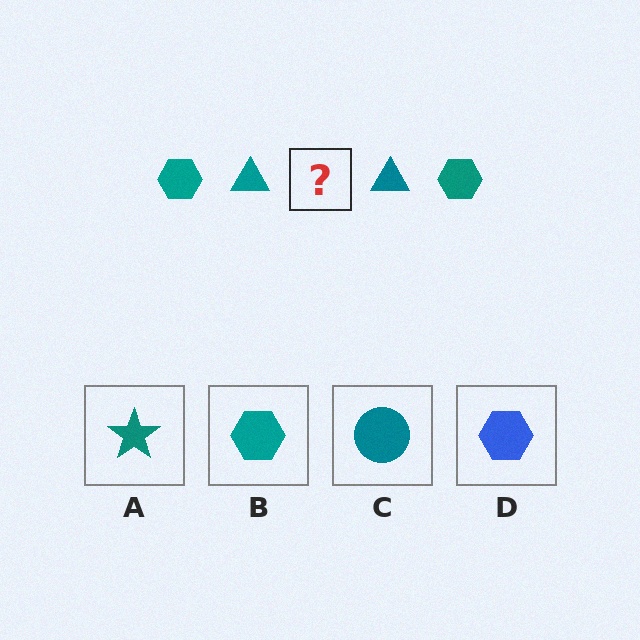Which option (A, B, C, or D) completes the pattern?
B.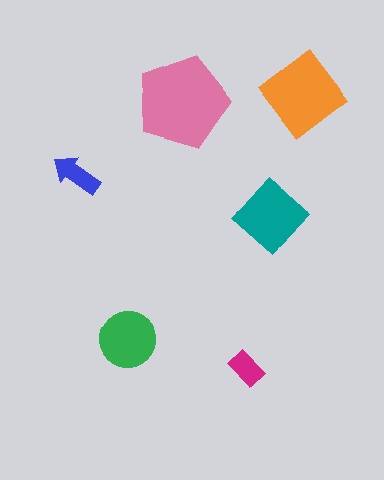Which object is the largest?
The pink pentagon.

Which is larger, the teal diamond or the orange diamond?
The orange diamond.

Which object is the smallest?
The magenta rectangle.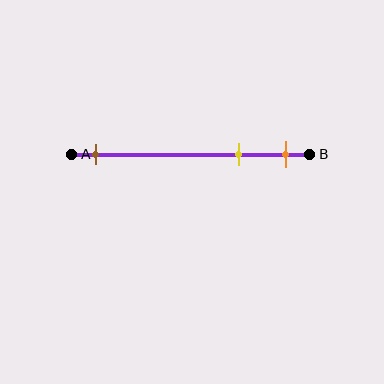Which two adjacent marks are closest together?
The yellow and orange marks are the closest adjacent pair.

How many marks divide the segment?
There are 3 marks dividing the segment.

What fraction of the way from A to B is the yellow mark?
The yellow mark is approximately 70% (0.7) of the way from A to B.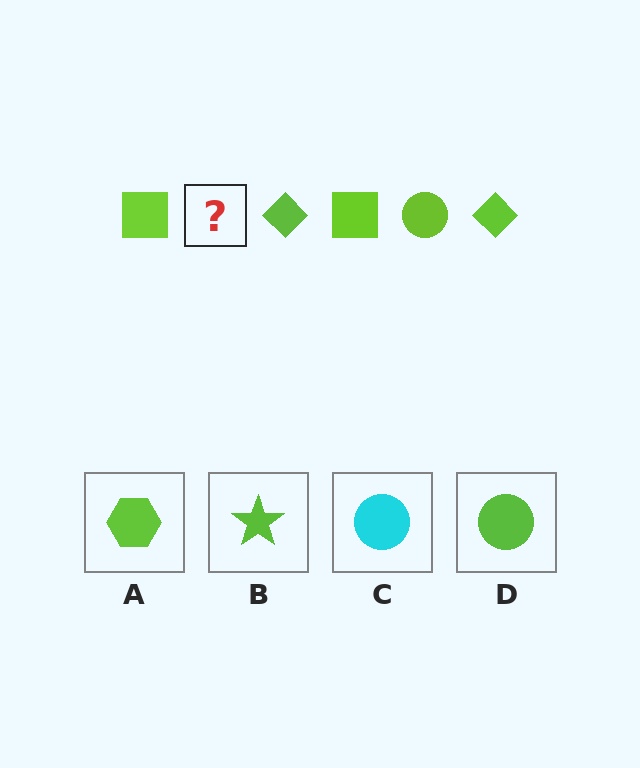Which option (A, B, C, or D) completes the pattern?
D.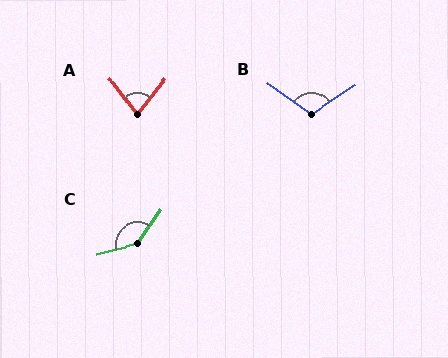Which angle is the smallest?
A, at approximately 75 degrees.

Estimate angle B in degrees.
Approximately 111 degrees.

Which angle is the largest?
C, at approximately 138 degrees.